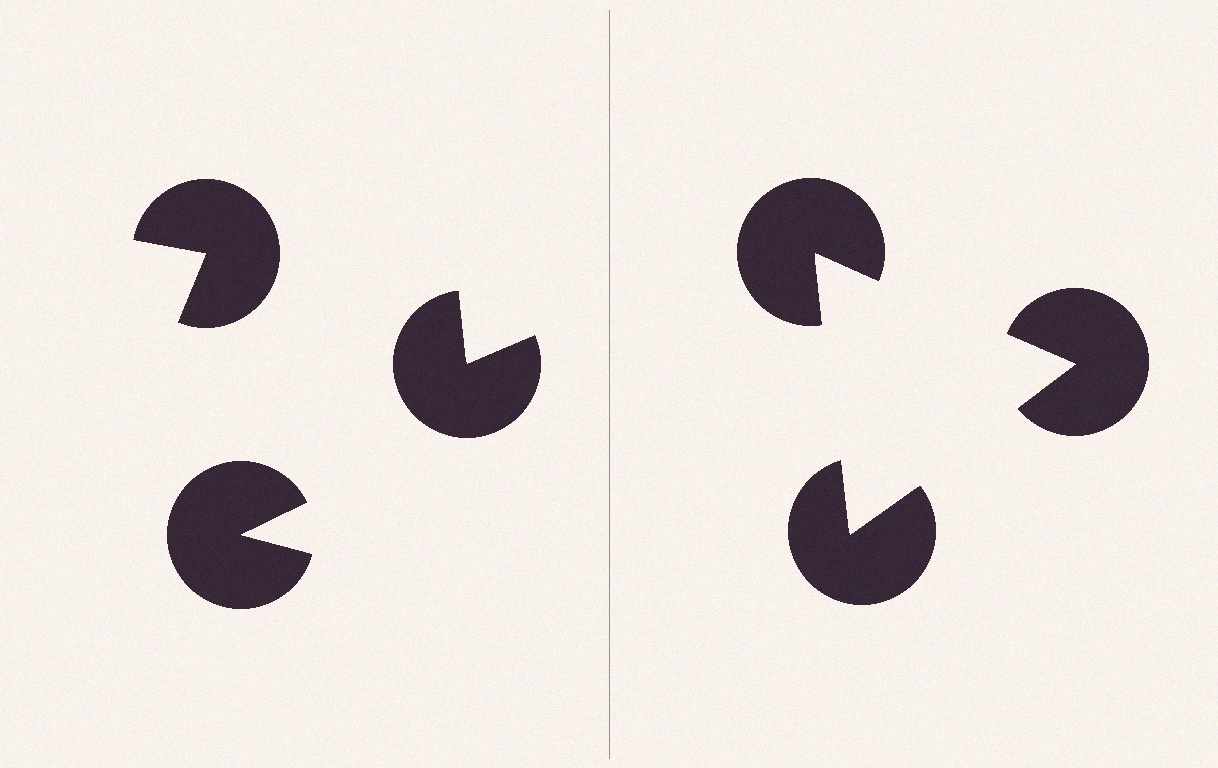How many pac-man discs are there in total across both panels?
6 — 3 on each side.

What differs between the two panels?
The pac-man discs are positioned identically on both sides; only the wedge orientations differ. On the right they align to a triangle; on the left they are misaligned.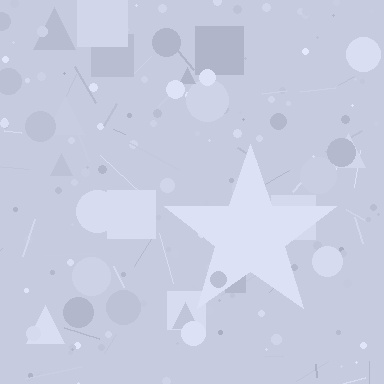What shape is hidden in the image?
A star is hidden in the image.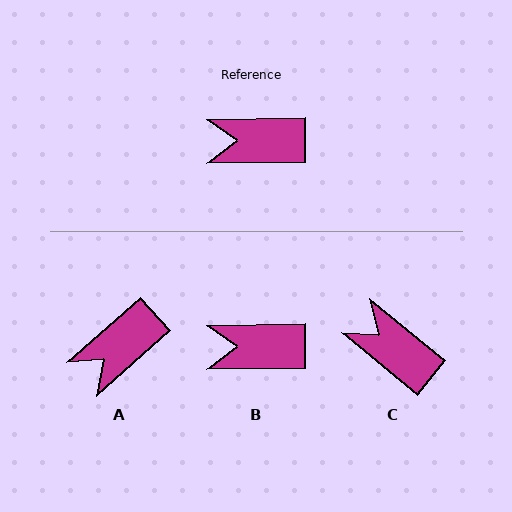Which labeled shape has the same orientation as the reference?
B.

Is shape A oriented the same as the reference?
No, it is off by about 41 degrees.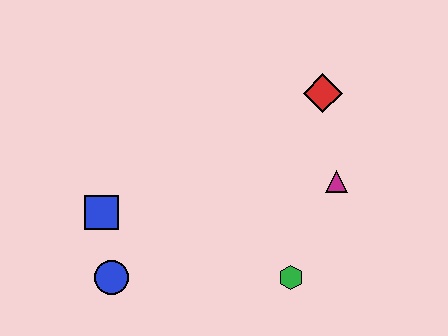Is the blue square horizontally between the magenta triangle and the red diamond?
No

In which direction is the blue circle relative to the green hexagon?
The blue circle is to the left of the green hexagon.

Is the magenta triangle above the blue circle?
Yes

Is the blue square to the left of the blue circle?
Yes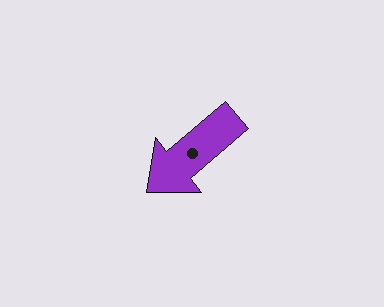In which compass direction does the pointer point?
Southwest.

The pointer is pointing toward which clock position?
Roughly 8 o'clock.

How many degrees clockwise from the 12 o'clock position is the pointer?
Approximately 230 degrees.